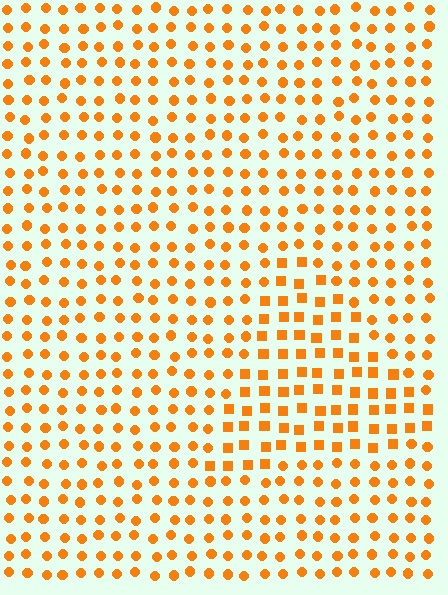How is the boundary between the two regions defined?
The boundary is defined by a change in element shape: squares inside vs. circles outside. All elements share the same color and spacing.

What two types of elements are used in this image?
The image uses squares inside the triangle region and circles outside it.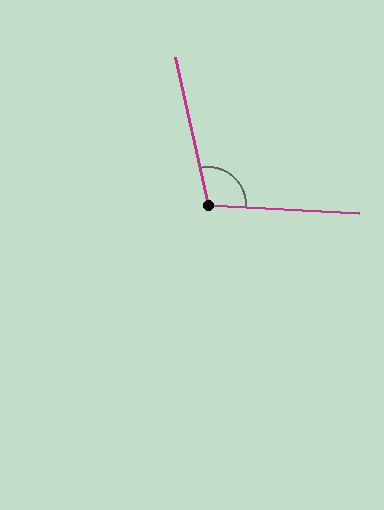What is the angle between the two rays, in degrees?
Approximately 105 degrees.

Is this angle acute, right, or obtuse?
It is obtuse.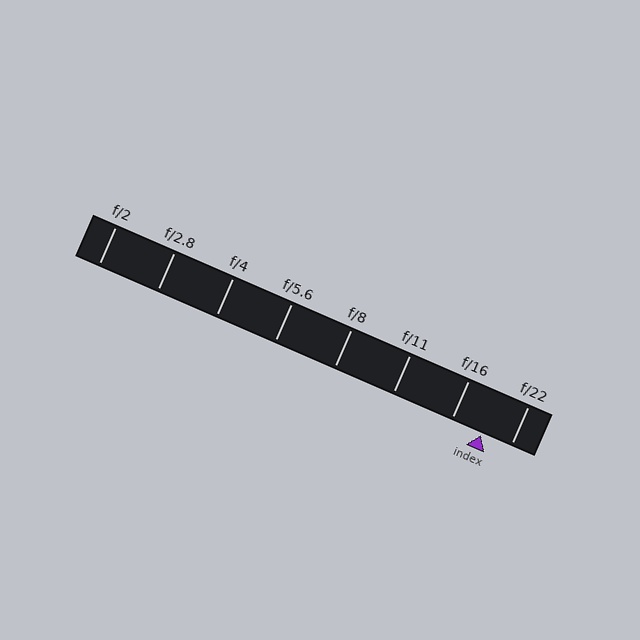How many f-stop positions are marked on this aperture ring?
There are 8 f-stop positions marked.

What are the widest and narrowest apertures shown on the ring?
The widest aperture shown is f/2 and the narrowest is f/22.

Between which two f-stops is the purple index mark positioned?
The index mark is between f/16 and f/22.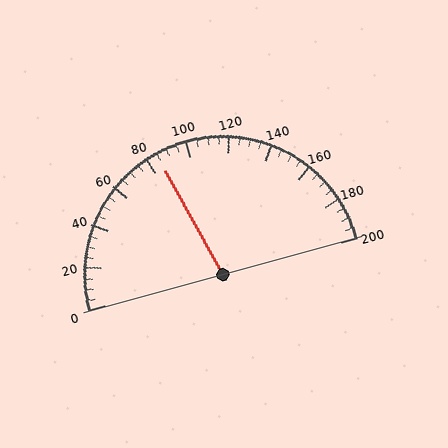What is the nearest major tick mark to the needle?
The nearest major tick mark is 80.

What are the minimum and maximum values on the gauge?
The gauge ranges from 0 to 200.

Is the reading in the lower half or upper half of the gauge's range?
The reading is in the lower half of the range (0 to 200).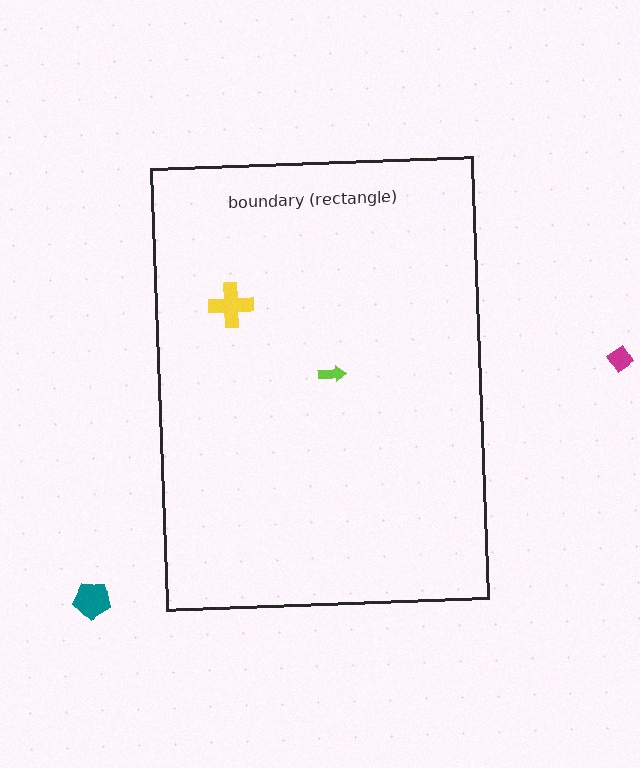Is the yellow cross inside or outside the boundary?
Inside.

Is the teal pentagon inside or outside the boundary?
Outside.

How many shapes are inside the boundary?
2 inside, 2 outside.